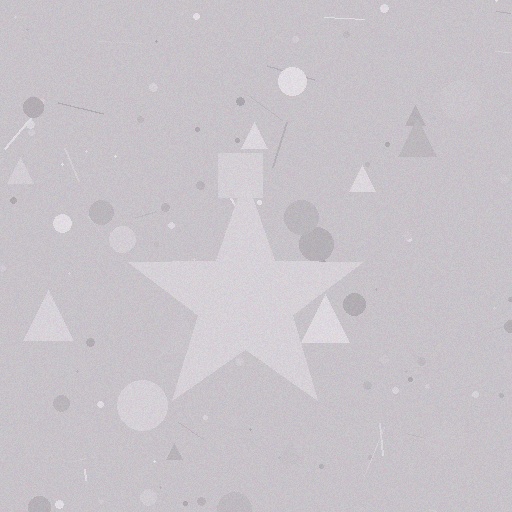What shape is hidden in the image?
A star is hidden in the image.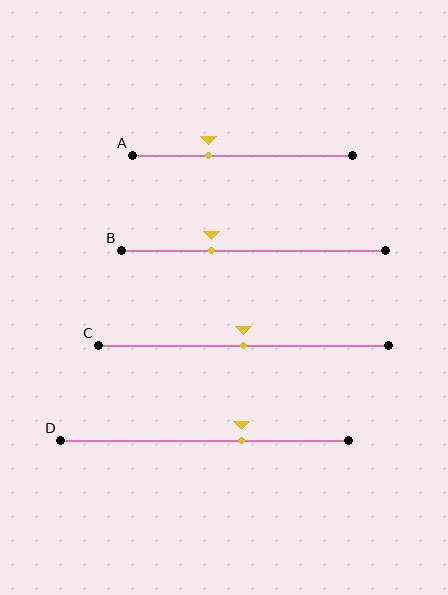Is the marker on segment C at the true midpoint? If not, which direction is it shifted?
Yes, the marker on segment C is at the true midpoint.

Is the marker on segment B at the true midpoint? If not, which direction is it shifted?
No, the marker on segment B is shifted to the left by about 16% of the segment length.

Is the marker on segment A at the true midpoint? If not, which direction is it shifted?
No, the marker on segment A is shifted to the left by about 15% of the segment length.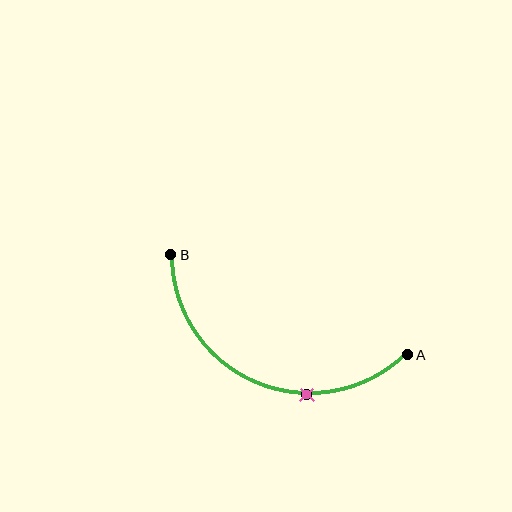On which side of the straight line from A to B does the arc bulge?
The arc bulges below the straight line connecting A and B.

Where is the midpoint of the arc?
The arc midpoint is the point on the curve farthest from the straight line joining A and B. It sits below that line.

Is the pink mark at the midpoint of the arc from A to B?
No. The pink mark lies on the arc but is closer to endpoint A. The arc midpoint would be at the point on the curve equidistant along the arc from both A and B.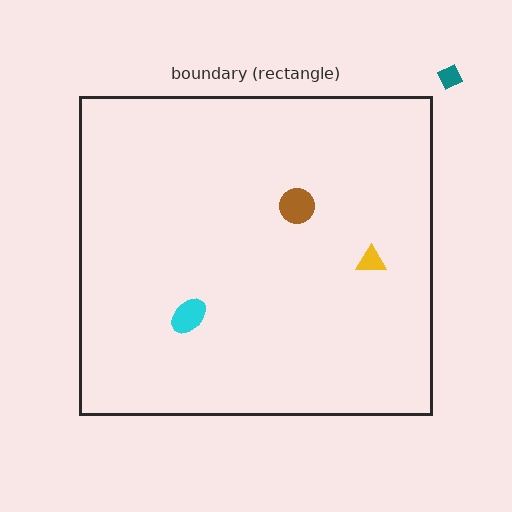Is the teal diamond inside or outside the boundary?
Outside.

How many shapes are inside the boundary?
3 inside, 1 outside.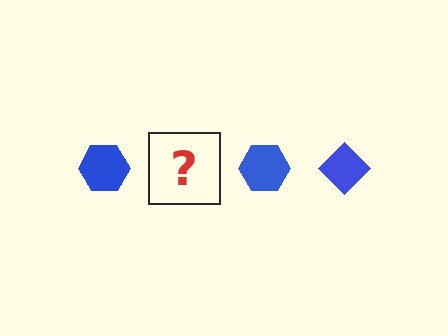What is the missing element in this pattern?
The missing element is a blue diamond.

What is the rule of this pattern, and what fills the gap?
The rule is that the pattern cycles through hexagon, diamond shapes in blue. The gap should be filled with a blue diamond.